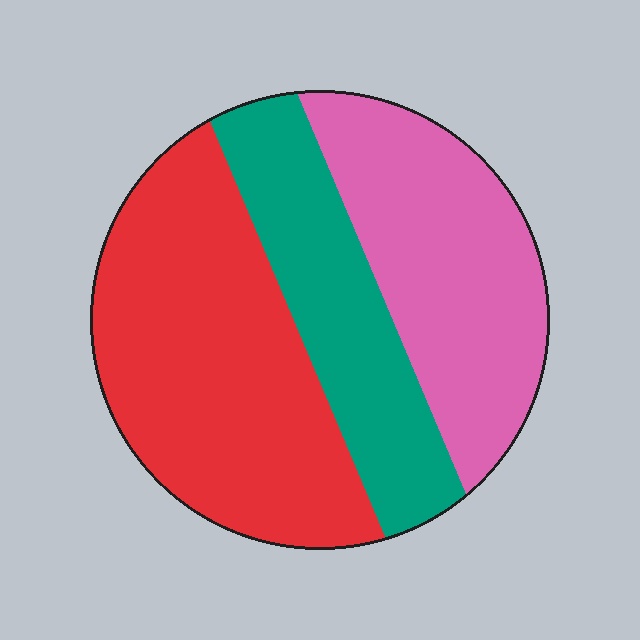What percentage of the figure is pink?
Pink takes up about one third (1/3) of the figure.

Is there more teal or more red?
Red.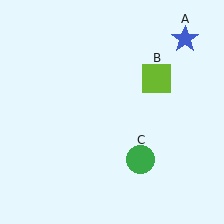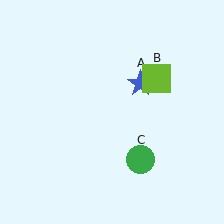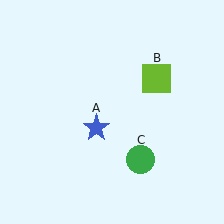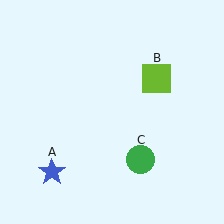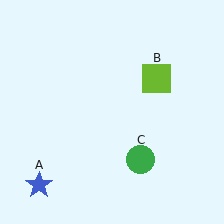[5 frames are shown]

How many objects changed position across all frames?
1 object changed position: blue star (object A).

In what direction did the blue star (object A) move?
The blue star (object A) moved down and to the left.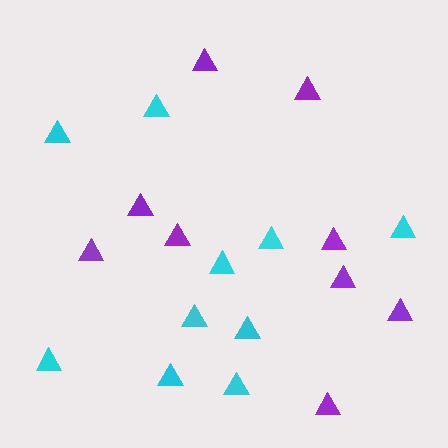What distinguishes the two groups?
There are 2 groups: one group of purple triangles (9) and one group of cyan triangles (10).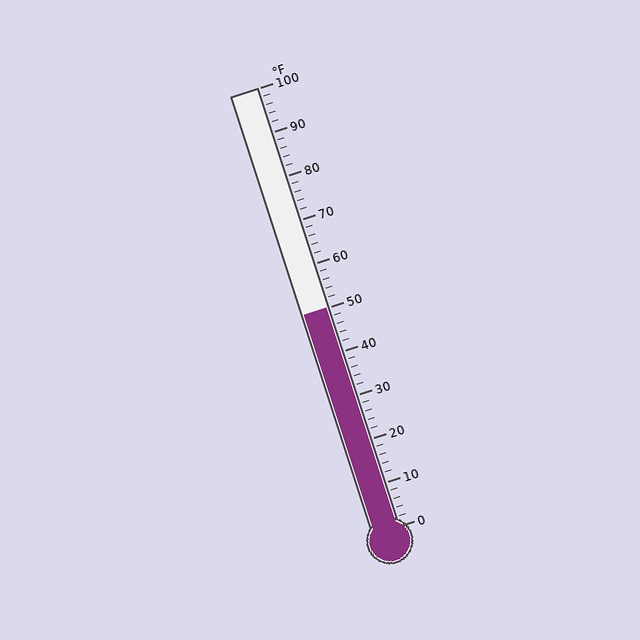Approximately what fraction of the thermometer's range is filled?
The thermometer is filled to approximately 50% of its range.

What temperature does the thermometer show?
The thermometer shows approximately 50°F.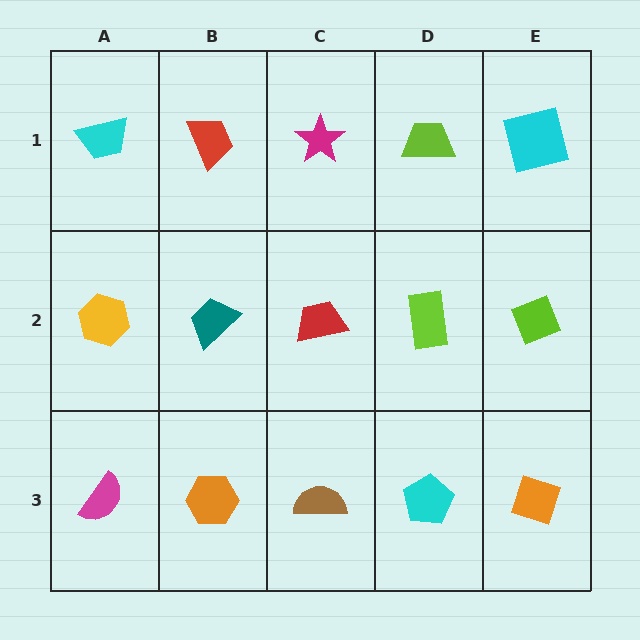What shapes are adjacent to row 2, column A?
A cyan trapezoid (row 1, column A), a magenta semicircle (row 3, column A), a teal trapezoid (row 2, column B).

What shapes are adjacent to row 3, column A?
A yellow hexagon (row 2, column A), an orange hexagon (row 3, column B).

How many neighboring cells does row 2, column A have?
3.